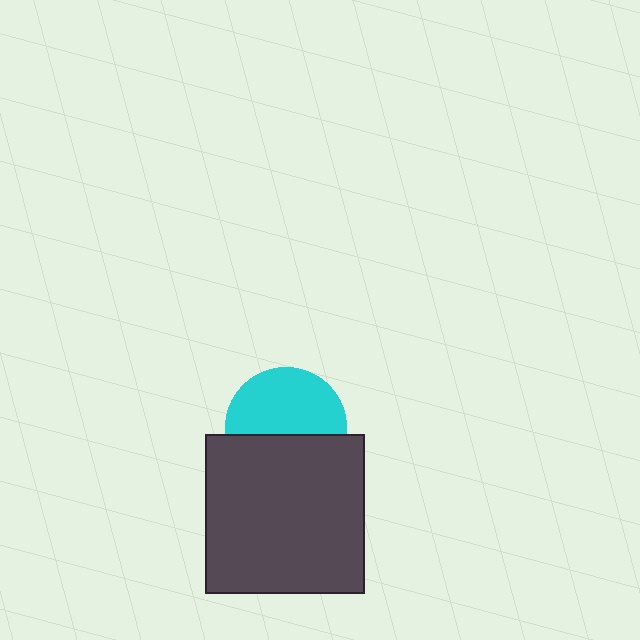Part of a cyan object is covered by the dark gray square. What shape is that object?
It is a circle.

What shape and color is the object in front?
The object in front is a dark gray square.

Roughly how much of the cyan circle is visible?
About half of it is visible (roughly 56%).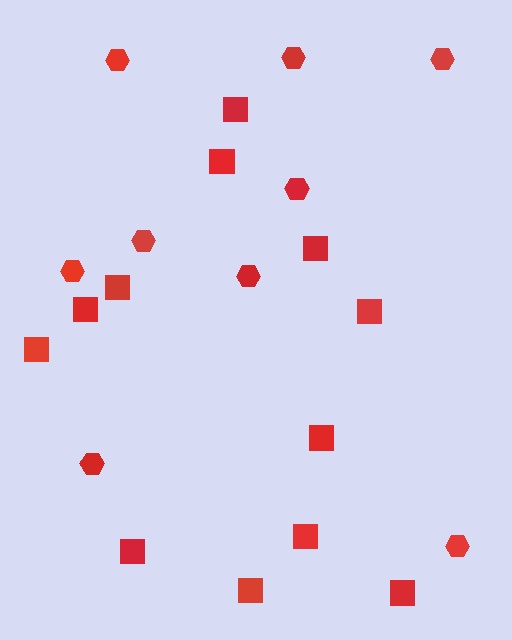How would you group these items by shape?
There are 2 groups: one group of squares (12) and one group of hexagons (9).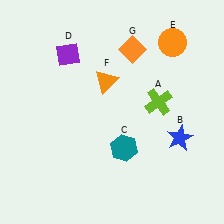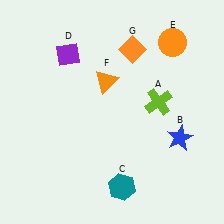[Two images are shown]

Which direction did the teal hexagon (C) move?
The teal hexagon (C) moved down.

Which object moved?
The teal hexagon (C) moved down.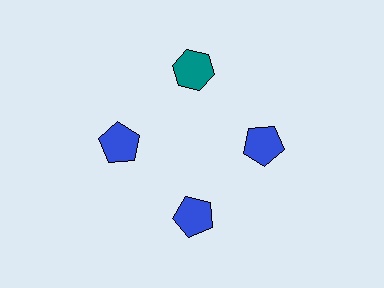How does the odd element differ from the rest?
It differs in both color (teal instead of blue) and shape (hexagon instead of pentagon).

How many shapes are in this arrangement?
There are 4 shapes arranged in a ring pattern.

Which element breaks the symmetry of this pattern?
The teal hexagon at roughly the 12 o'clock position breaks the symmetry. All other shapes are blue pentagons.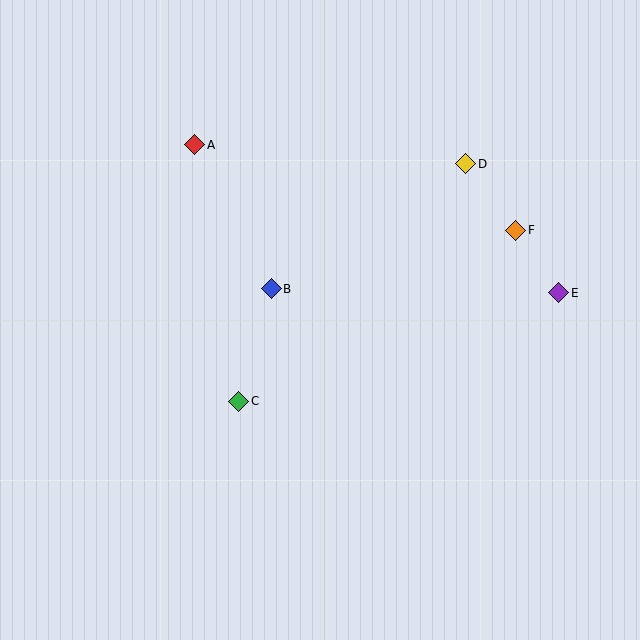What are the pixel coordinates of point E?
Point E is at (559, 293).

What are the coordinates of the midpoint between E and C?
The midpoint between E and C is at (399, 347).